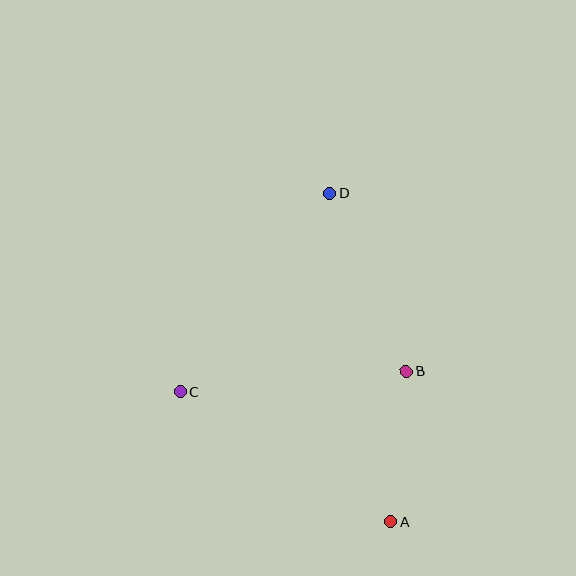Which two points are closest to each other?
Points A and B are closest to each other.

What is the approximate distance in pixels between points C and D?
The distance between C and D is approximately 249 pixels.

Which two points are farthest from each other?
Points A and D are farthest from each other.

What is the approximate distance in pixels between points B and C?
The distance between B and C is approximately 227 pixels.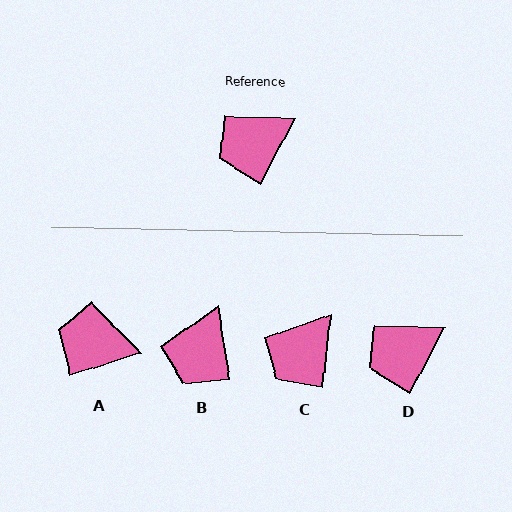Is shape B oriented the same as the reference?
No, it is off by about 37 degrees.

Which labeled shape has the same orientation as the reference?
D.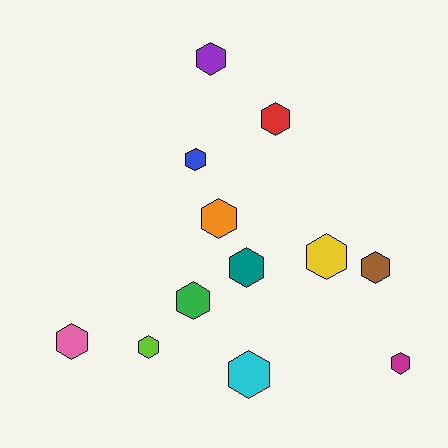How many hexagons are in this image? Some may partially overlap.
There are 12 hexagons.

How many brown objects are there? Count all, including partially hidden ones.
There is 1 brown object.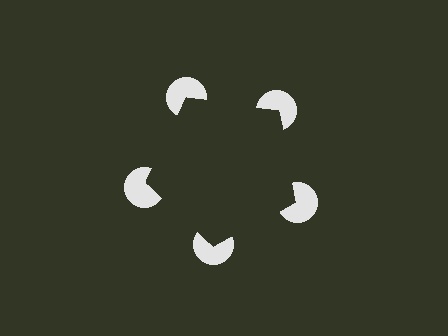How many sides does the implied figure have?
5 sides.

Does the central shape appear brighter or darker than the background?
It typically appears slightly darker than the background, even though no actual brightness change is drawn.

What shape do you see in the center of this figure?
An illusory pentagon — its edges are inferred from the aligned wedge cuts in the pac-man discs, not physically drawn.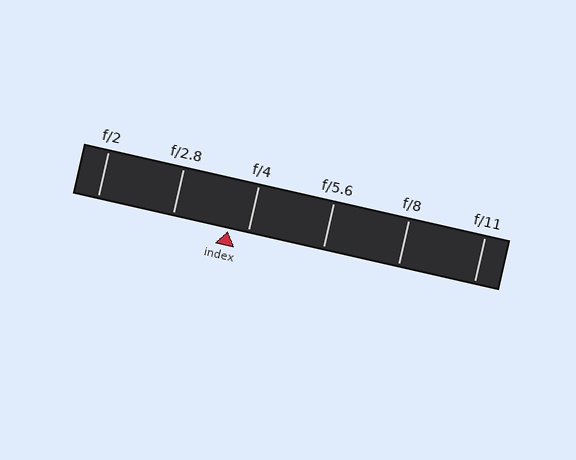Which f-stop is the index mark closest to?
The index mark is closest to f/4.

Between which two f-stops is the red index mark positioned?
The index mark is between f/2.8 and f/4.